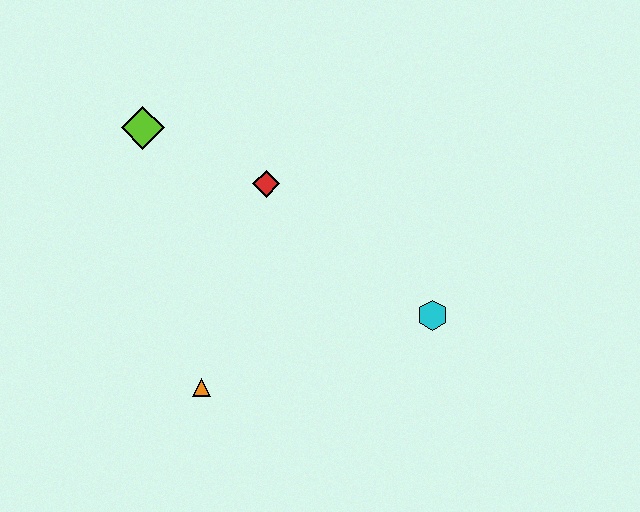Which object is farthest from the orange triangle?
The lime diamond is farthest from the orange triangle.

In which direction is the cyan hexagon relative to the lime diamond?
The cyan hexagon is to the right of the lime diamond.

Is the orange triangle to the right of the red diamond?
No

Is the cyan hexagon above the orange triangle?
Yes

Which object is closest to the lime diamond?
The red diamond is closest to the lime diamond.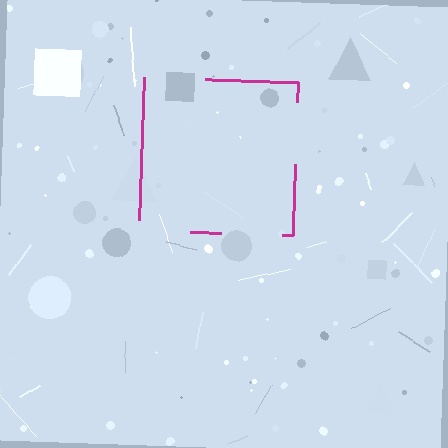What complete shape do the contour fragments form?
The contour fragments form a square.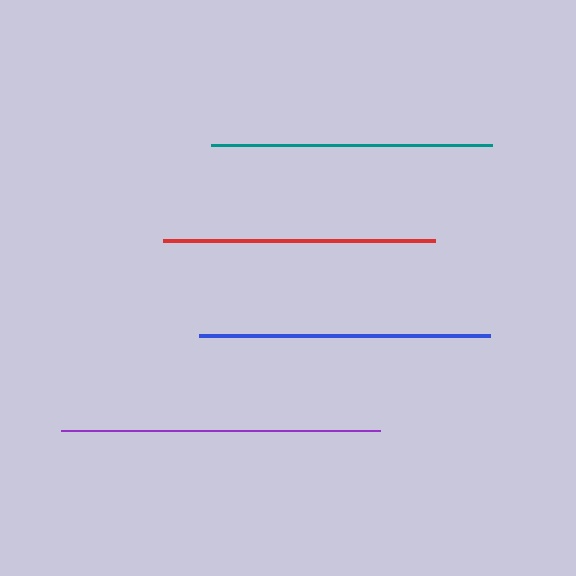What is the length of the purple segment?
The purple segment is approximately 318 pixels long.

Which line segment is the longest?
The purple line is the longest at approximately 318 pixels.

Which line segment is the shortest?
The red line is the shortest at approximately 272 pixels.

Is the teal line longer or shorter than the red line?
The teal line is longer than the red line.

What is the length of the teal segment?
The teal segment is approximately 282 pixels long.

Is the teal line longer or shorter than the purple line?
The purple line is longer than the teal line.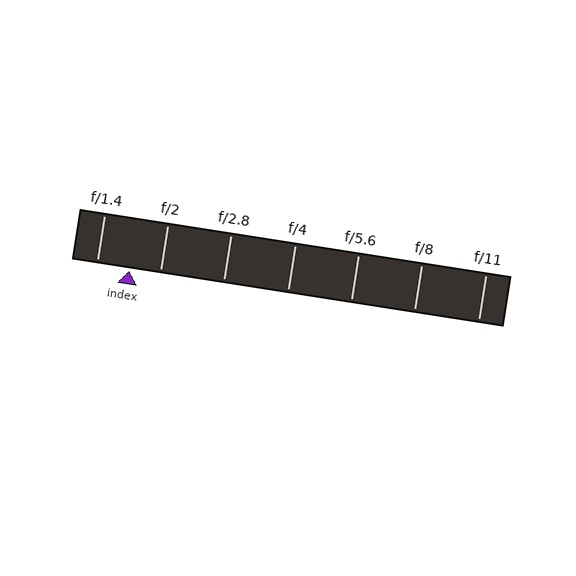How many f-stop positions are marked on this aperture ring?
There are 7 f-stop positions marked.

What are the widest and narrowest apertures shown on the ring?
The widest aperture shown is f/1.4 and the narrowest is f/11.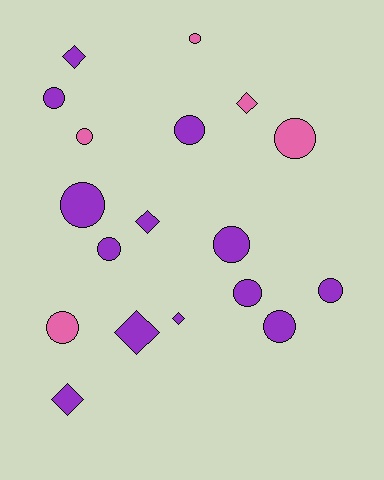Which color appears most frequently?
Purple, with 13 objects.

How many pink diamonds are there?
There is 1 pink diamond.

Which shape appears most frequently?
Circle, with 12 objects.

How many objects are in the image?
There are 18 objects.